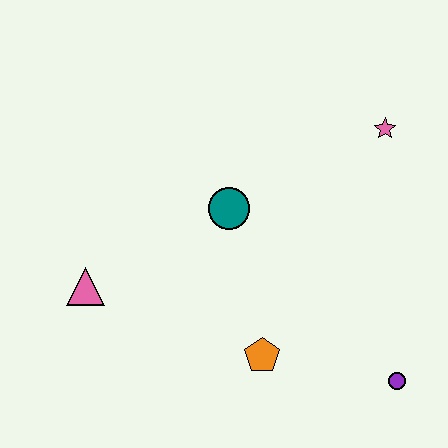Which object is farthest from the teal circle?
The purple circle is farthest from the teal circle.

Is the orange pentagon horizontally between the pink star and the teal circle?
Yes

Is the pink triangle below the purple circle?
No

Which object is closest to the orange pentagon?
The purple circle is closest to the orange pentagon.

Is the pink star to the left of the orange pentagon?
No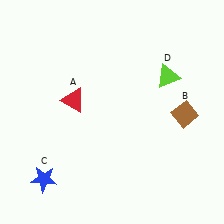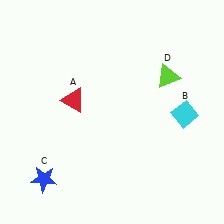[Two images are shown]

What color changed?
The diamond (B) changed from brown in Image 1 to cyan in Image 2.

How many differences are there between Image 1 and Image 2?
There is 1 difference between the two images.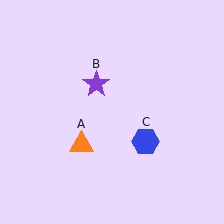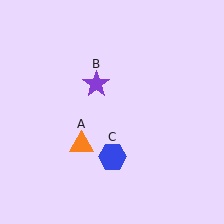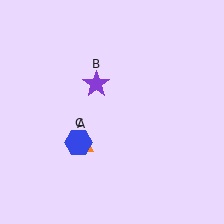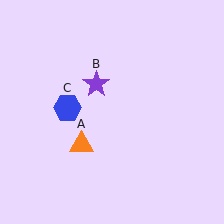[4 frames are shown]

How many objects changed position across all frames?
1 object changed position: blue hexagon (object C).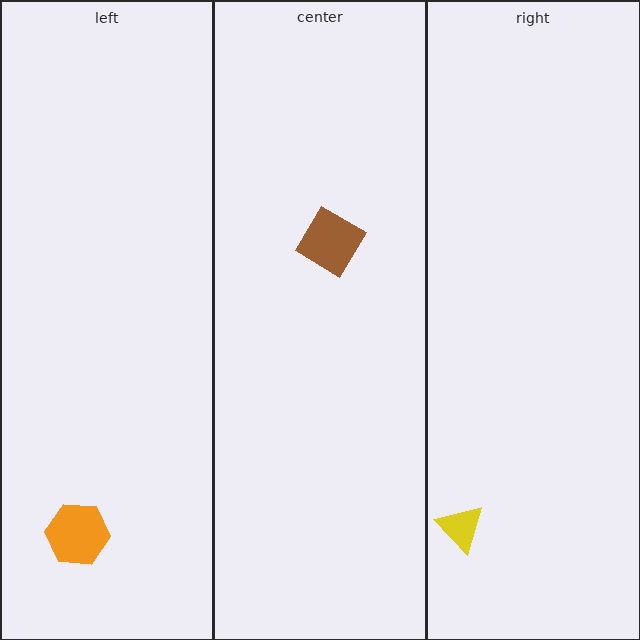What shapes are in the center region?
The brown diamond.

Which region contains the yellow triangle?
The right region.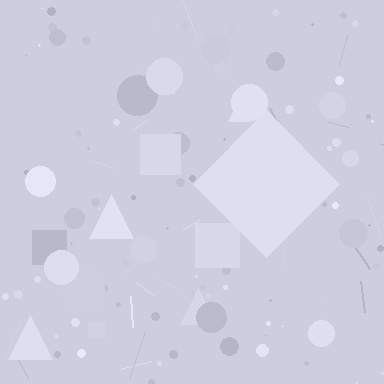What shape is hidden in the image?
A diamond is hidden in the image.